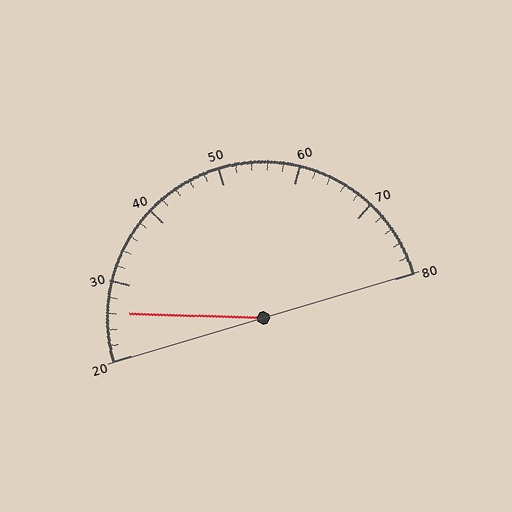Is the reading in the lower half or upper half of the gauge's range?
The reading is in the lower half of the range (20 to 80).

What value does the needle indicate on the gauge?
The needle indicates approximately 26.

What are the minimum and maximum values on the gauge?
The gauge ranges from 20 to 80.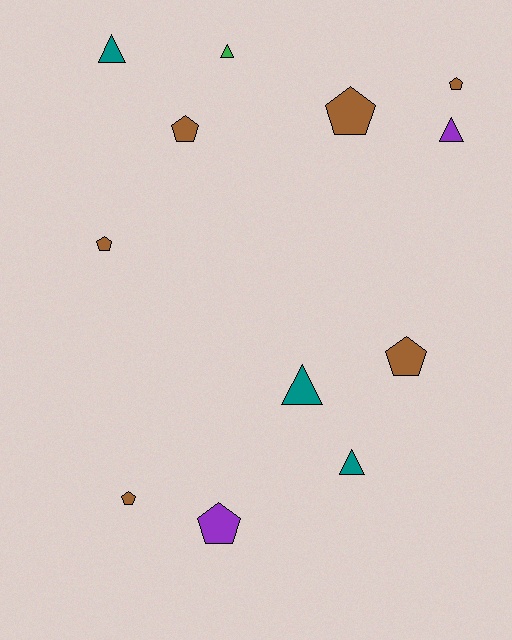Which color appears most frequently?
Brown, with 6 objects.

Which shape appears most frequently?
Pentagon, with 7 objects.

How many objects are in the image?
There are 12 objects.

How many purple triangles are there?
There is 1 purple triangle.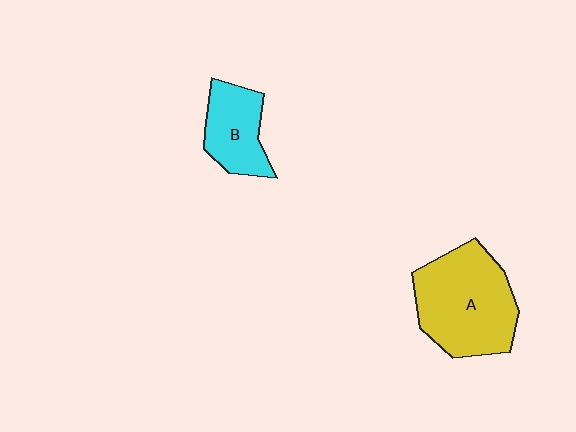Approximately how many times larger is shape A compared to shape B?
Approximately 1.9 times.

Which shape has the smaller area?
Shape B (cyan).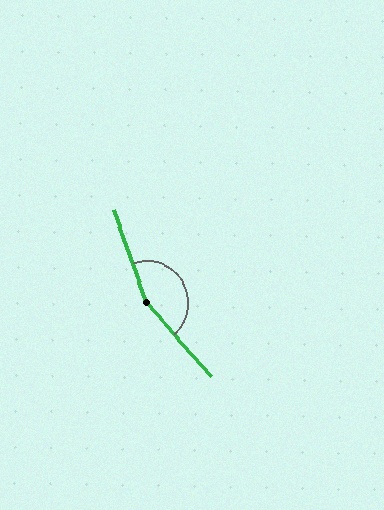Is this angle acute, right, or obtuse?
It is obtuse.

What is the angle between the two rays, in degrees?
Approximately 158 degrees.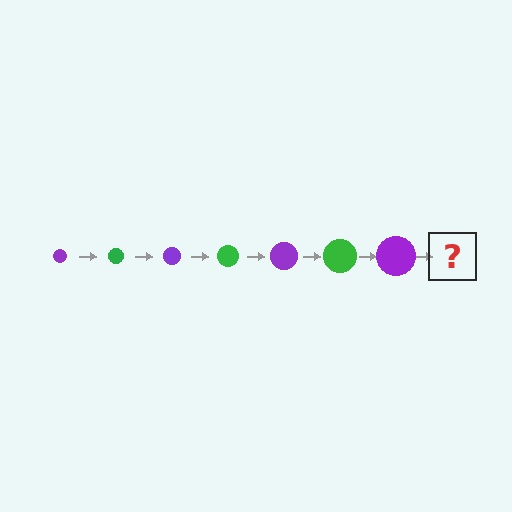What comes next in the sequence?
The next element should be a green circle, larger than the previous one.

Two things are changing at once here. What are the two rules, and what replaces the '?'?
The two rules are that the circle grows larger each step and the color cycles through purple and green. The '?' should be a green circle, larger than the previous one.